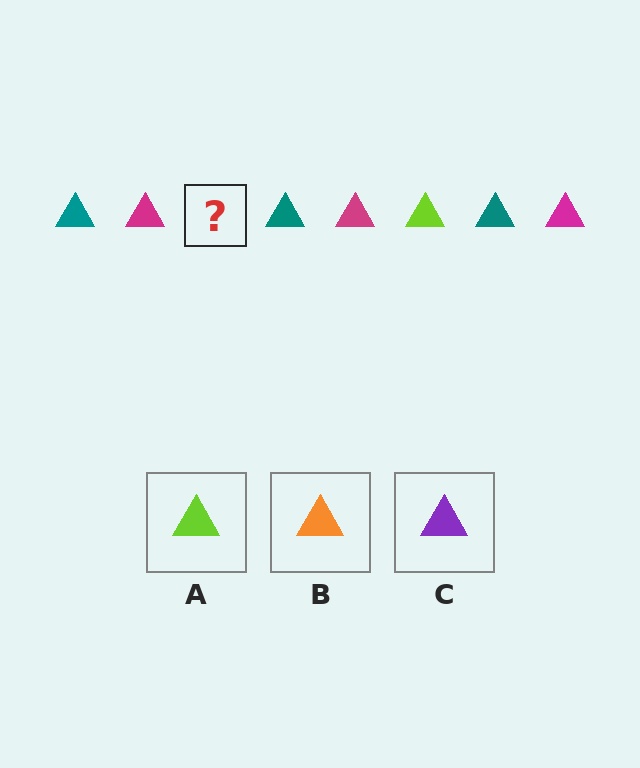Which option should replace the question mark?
Option A.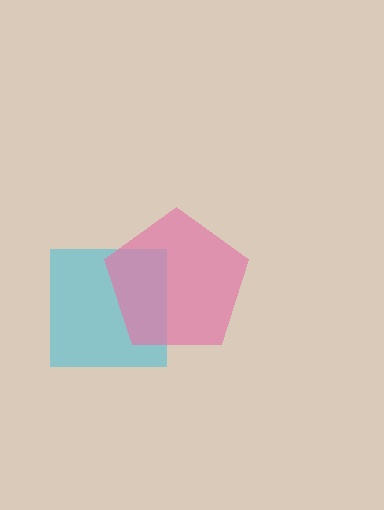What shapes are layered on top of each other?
The layered shapes are: a cyan square, a pink pentagon.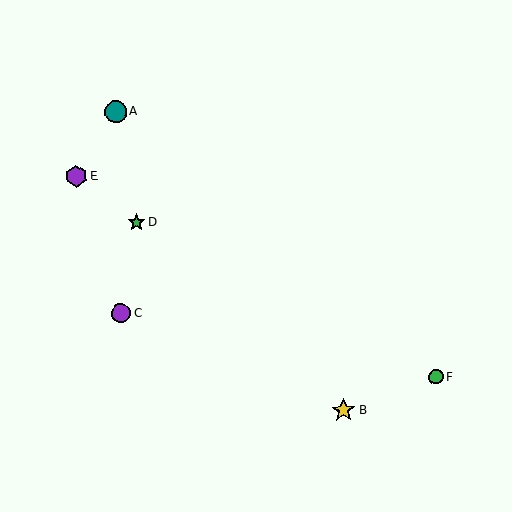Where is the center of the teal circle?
The center of the teal circle is at (116, 112).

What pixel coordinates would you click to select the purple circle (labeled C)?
Click at (121, 314) to select the purple circle C.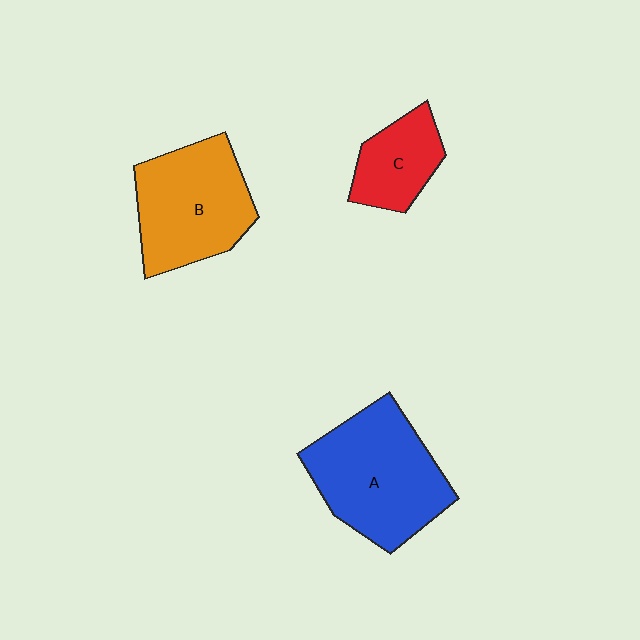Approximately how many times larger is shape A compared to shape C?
Approximately 2.1 times.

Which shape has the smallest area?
Shape C (red).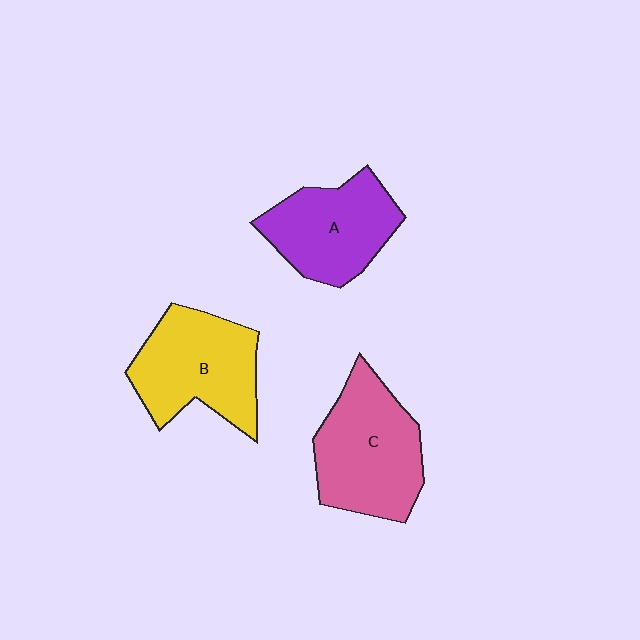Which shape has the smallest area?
Shape A (purple).